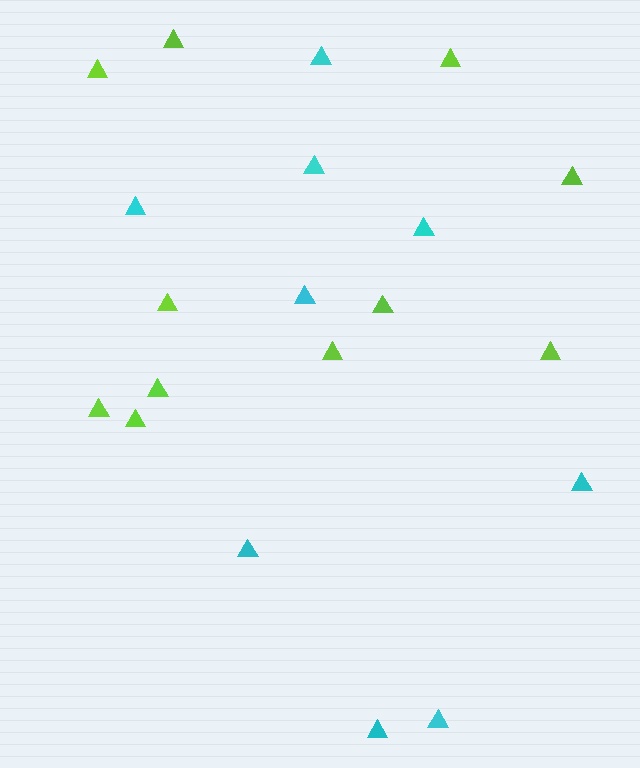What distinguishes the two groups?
There are 2 groups: one group of cyan triangles (9) and one group of lime triangles (11).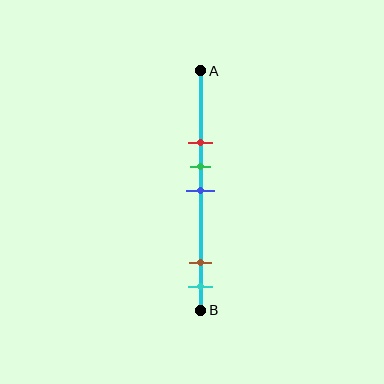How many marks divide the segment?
There are 5 marks dividing the segment.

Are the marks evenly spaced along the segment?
No, the marks are not evenly spaced.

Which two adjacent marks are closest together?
The green and blue marks are the closest adjacent pair.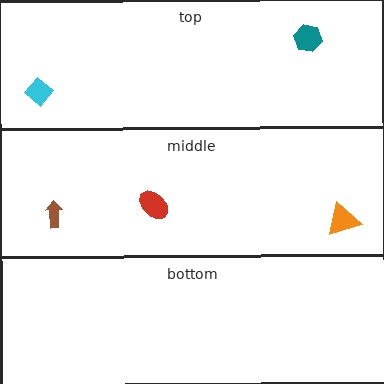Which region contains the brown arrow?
The middle region.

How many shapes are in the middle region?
3.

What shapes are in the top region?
The cyan diamond, the teal hexagon.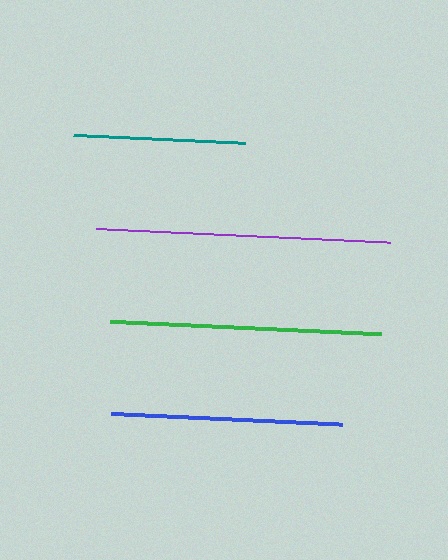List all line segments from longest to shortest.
From longest to shortest: purple, green, blue, teal.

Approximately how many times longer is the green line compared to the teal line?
The green line is approximately 1.6 times the length of the teal line.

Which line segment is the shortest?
The teal line is the shortest at approximately 172 pixels.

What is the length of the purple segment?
The purple segment is approximately 293 pixels long.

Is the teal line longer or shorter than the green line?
The green line is longer than the teal line.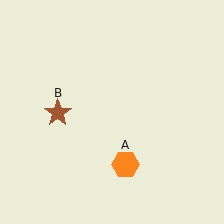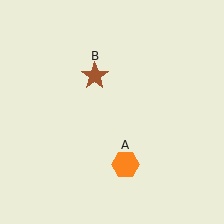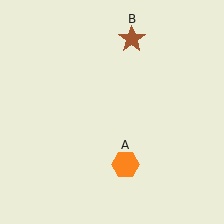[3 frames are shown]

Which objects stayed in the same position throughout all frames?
Orange hexagon (object A) remained stationary.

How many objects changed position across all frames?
1 object changed position: brown star (object B).